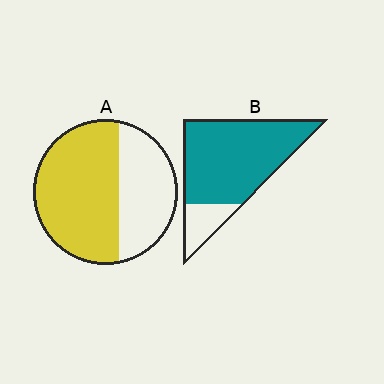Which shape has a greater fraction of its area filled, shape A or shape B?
Shape B.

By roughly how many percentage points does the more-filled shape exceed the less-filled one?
By roughly 20 percentage points (B over A).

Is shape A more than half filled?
Yes.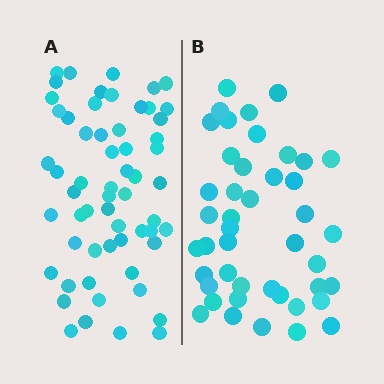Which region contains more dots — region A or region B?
Region A (the left region) has more dots.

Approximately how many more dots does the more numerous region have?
Region A has approximately 15 more dots than region B.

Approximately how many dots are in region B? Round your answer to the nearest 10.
About 40 dots. (The exact count is 44, which rounds to 40.)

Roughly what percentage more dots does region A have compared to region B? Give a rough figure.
About 35% more.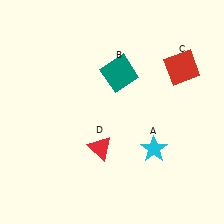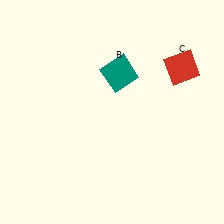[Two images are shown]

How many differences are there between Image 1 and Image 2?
There are 2 differences between the two images.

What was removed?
The red triangle (D), the cyan star (A) were removed in Image 2.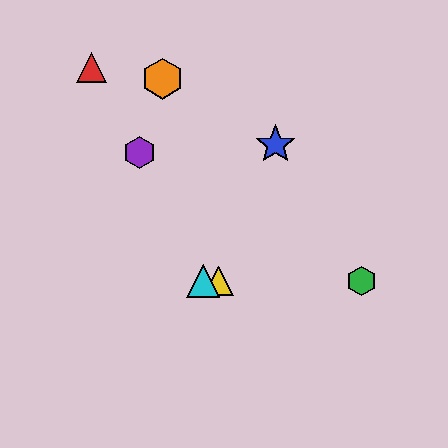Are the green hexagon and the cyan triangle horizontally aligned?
Yes, both are at y≈281.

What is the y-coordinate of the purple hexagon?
The purple hexagon is at y≈153.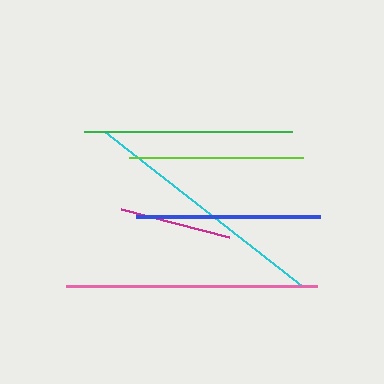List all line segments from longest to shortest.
From longest to shortest: pink, cyan, green, blue, lime, magenta.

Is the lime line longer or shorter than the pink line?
The pink line is longer than the lime line.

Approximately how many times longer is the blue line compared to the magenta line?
The blue line is approximately 1.7 times the length of the magenta line.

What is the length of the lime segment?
The lime segment is approximately 174 pixels long.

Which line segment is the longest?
The pink line is the longest at approximately 252 pixels.